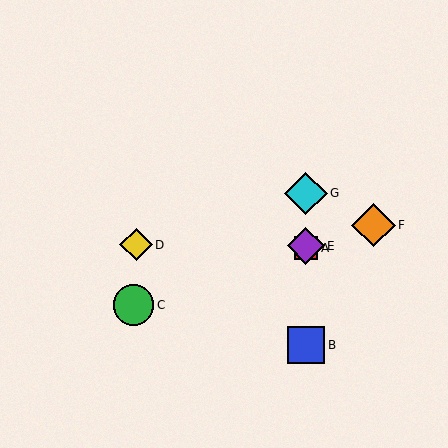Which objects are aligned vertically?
Objects A, B, E, G are aligned vertically.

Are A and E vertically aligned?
Yes, both are at x≈306.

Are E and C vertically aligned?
No, E is at x≈306 and C is at x≈134.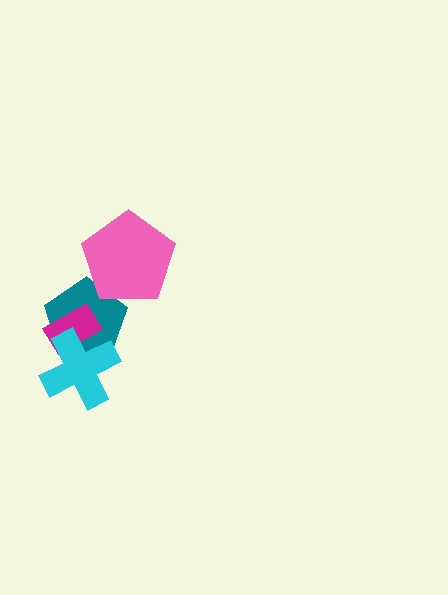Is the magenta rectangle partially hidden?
Yes, it is partially covered by another shape.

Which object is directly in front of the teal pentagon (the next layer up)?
The magenta rectangle is directly in front of the teal pentagon.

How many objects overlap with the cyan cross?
2 objects overlap with the cyan cross.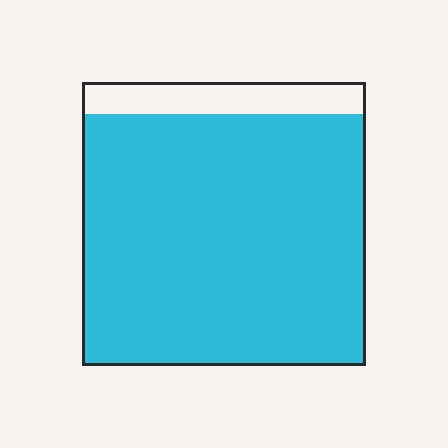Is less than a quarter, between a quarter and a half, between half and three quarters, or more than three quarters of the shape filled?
More than three quarters.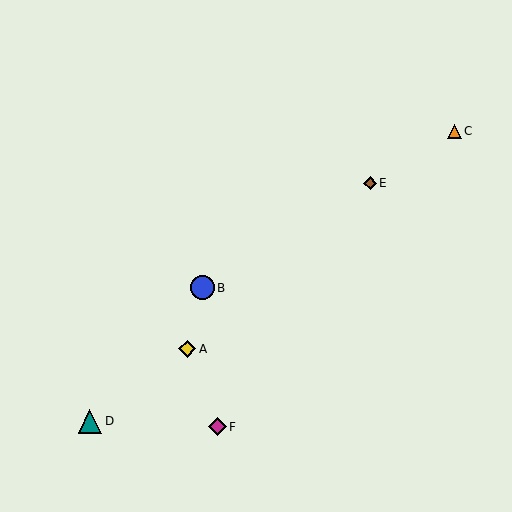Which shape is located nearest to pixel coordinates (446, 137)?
The orange triangle (labeled C) at (454, 131) is nearest to that location.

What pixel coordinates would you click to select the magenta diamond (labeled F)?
Click at (217, 427) to select the magenta diamond F.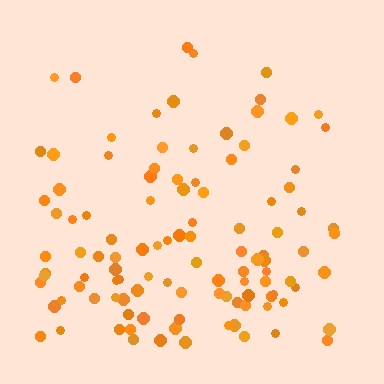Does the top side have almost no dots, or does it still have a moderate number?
Still a moderate number, just noticeably fewer than the bottom.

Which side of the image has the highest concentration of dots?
The bottom.